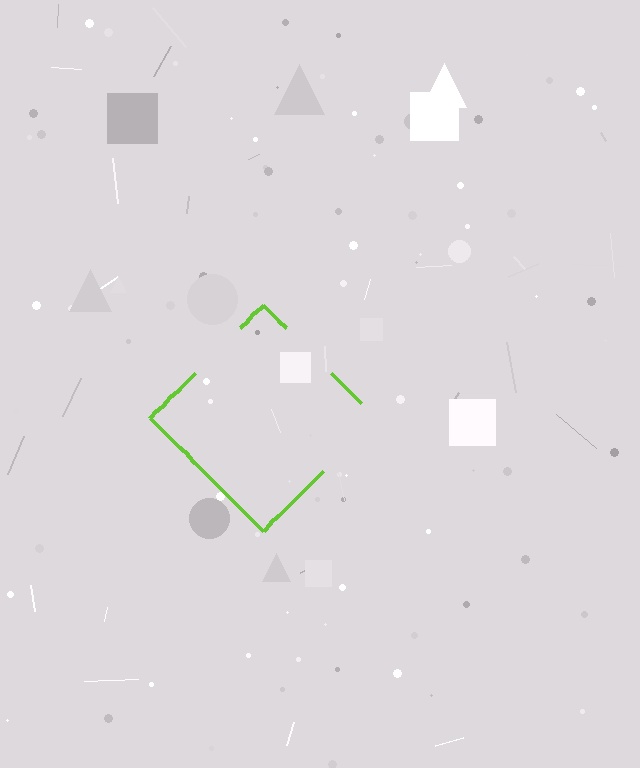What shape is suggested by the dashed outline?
The dashed outline suggests a diamond.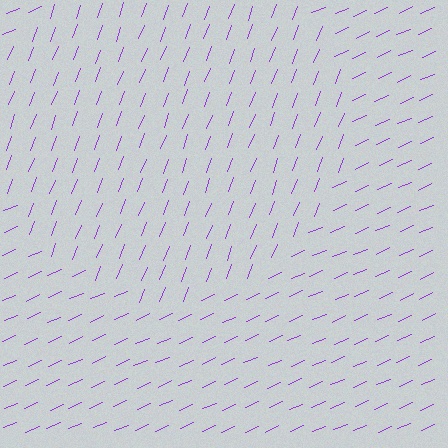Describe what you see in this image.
The image is filled with small purple line segments. A circle region in the image has lines oriented differently from the surrounding lines, creating a visible texture boundary.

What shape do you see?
I see a circle.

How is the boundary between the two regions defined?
The boundary is defined purely by a change in line orientation (approximately 45 degrees difference). All lines are the same color and thickness.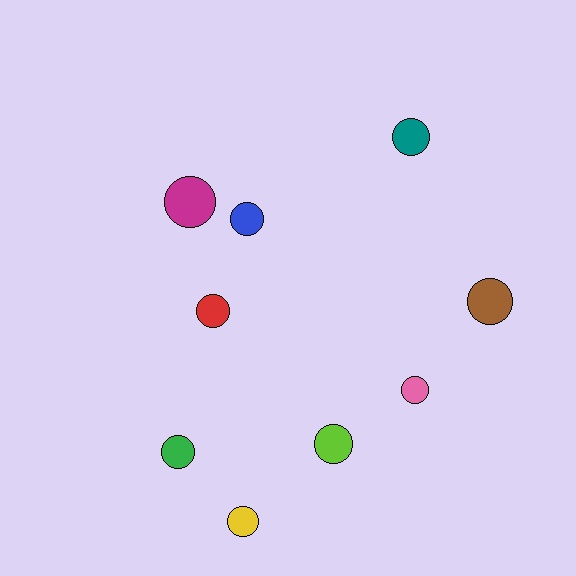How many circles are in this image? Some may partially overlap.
There are 9 circles.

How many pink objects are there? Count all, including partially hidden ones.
There is 1 pink object.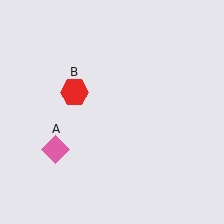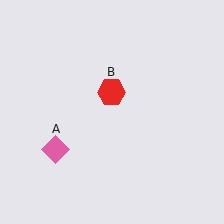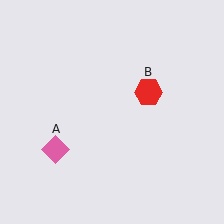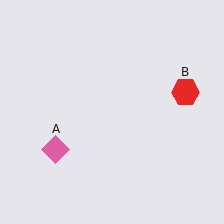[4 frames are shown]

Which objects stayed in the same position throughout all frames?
Pink diamond (object A) remained stationary.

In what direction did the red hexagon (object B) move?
The red hexagon (object B) moved right.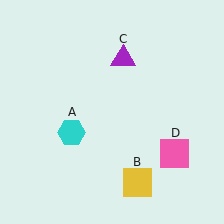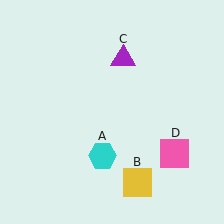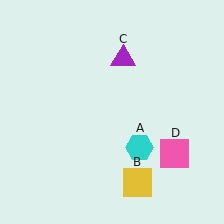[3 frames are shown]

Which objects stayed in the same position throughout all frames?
Yellow square (object B) and purple triangle (object C) and pink square (object D) remained stationary.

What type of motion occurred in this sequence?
The cyan hexagon (object A) rotated counterclockwise around the center of the scene.